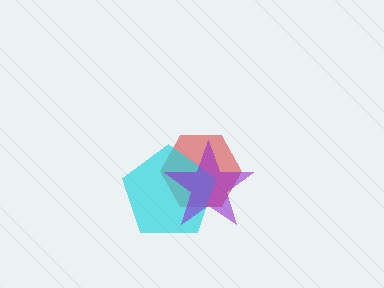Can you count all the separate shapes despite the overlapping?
Yes, there are 3 separate shapes.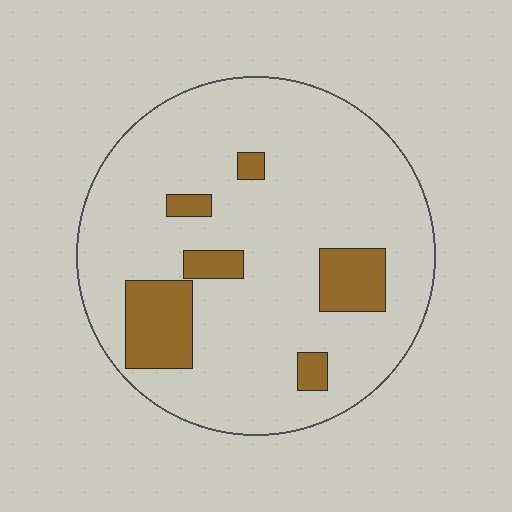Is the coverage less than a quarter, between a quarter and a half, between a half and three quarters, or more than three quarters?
Less than a quarter.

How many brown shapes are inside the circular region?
6.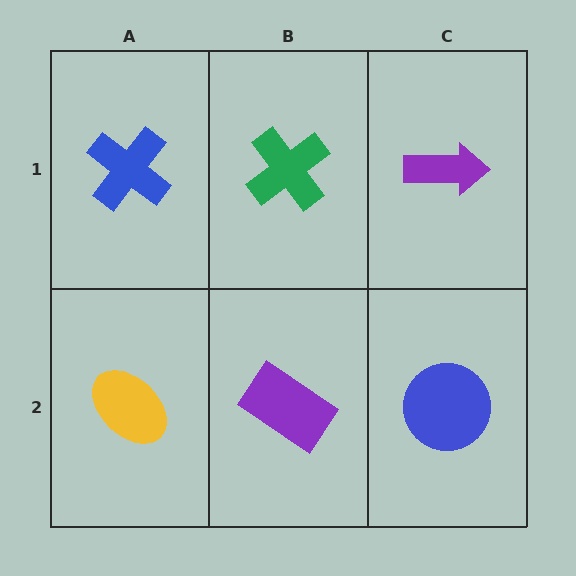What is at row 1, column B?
A green cross.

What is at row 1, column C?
A purple arrow.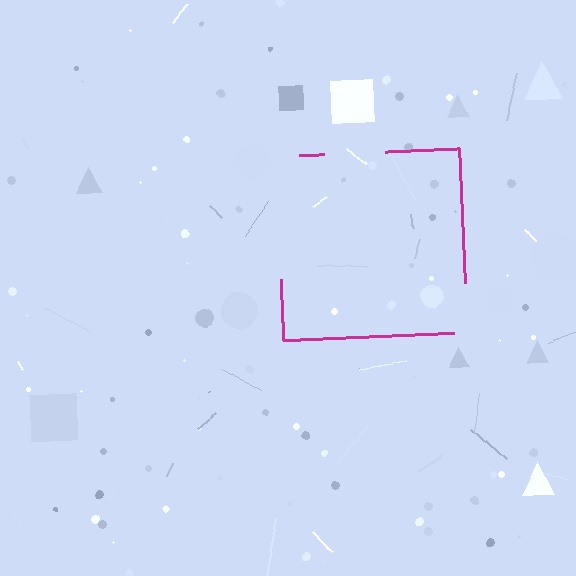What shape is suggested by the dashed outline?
The dashed outline suggests a square.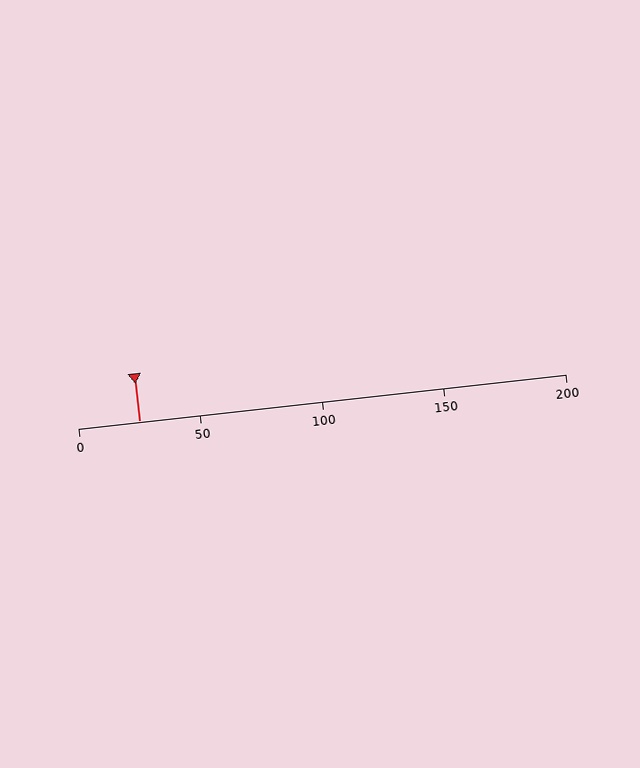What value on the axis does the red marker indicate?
The marker indicates approximately 25.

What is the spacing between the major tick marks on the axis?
The major ticks are spaced 50 apart.